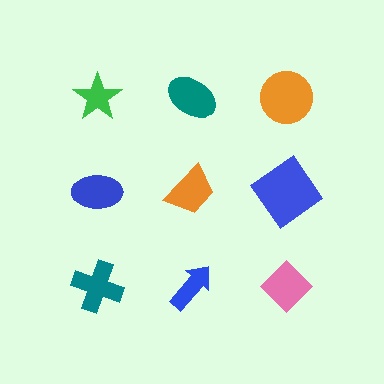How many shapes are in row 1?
3 shapes.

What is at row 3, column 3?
A pink diamond.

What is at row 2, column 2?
An orange trapezoid.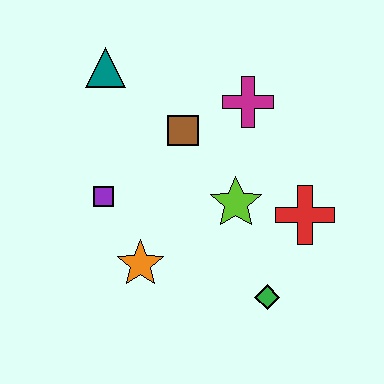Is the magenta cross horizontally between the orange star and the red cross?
Yes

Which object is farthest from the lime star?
The teal triangle is farthest from the lime star.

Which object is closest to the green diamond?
The red cross is closest to the green diamond.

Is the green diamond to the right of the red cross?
No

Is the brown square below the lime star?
No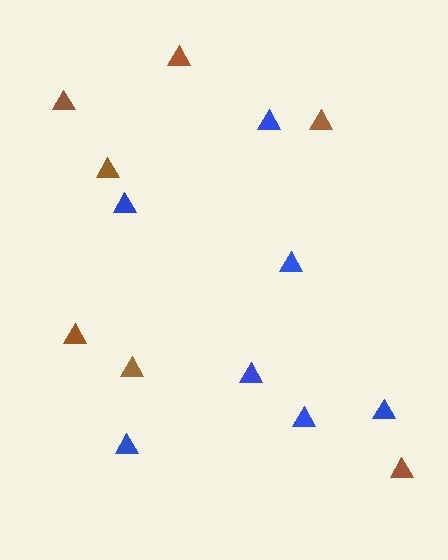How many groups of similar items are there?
There are 2 groups: one group of brown triangles (7) and one group of blue triangles (7).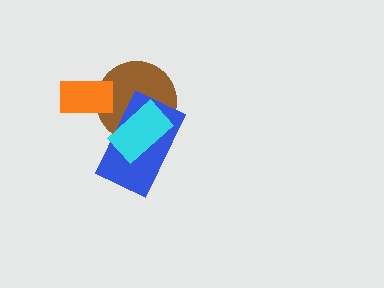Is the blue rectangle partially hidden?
Yes, it is partially covered by another shape.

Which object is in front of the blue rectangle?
The cyan rectangle is in front of the blue rectangle.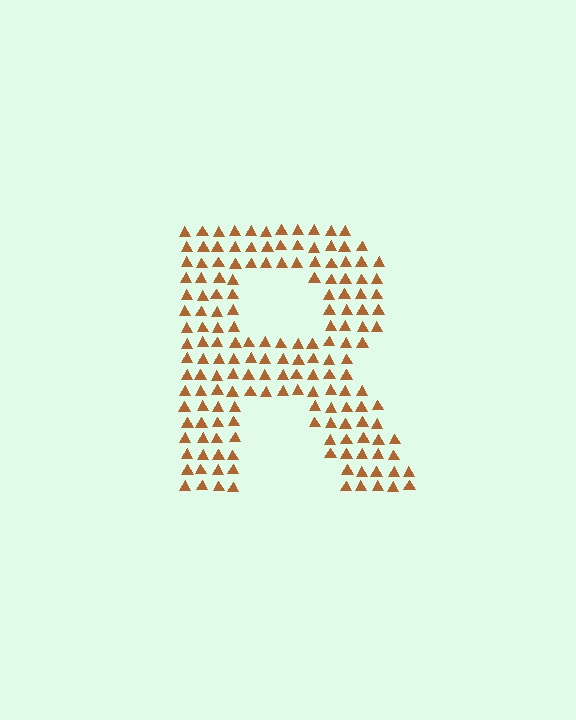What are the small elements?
The small elements are triangles.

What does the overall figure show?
The overall figure shows the letter R.